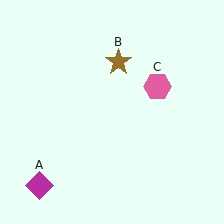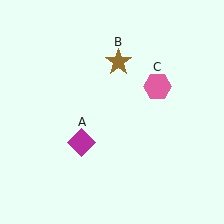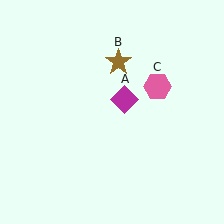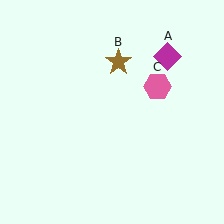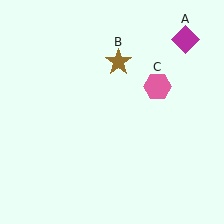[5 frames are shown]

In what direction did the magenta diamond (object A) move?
The magenta diamond (object A) moved up and to the right.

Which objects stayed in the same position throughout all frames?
Brown star (object B) and pink hexagon (object C) remained stationary.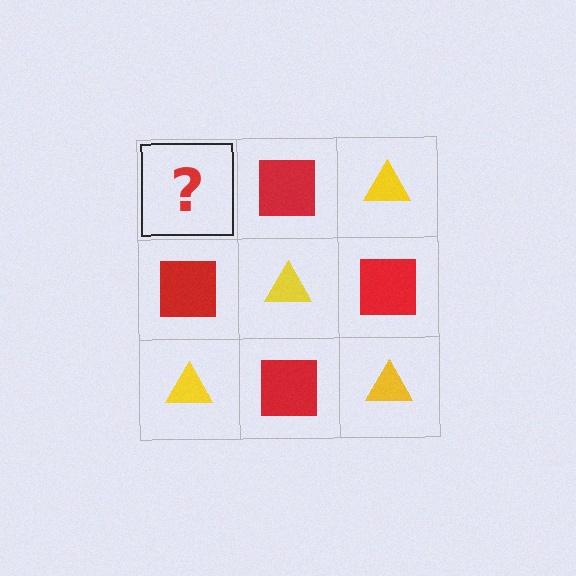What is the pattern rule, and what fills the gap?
The rule is that it alternates yellow triangle and red square in a checkerboard pattern. The gap should be filled with a yellow triangle.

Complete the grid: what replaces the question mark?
The question mark should be replaced with a yellow triangle.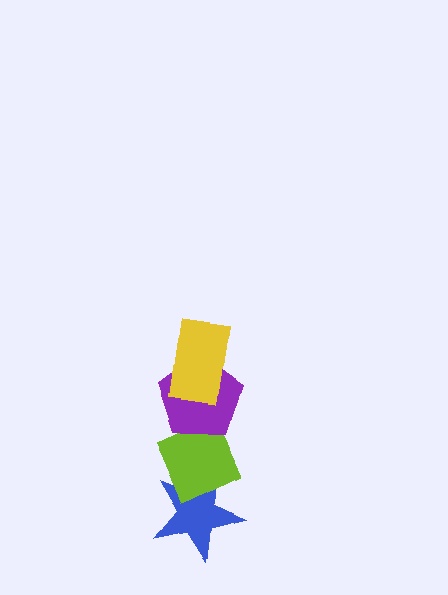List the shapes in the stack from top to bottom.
From top to bottom: the yellow rectangle, the purple pentagon, the lime diamond, the blue star.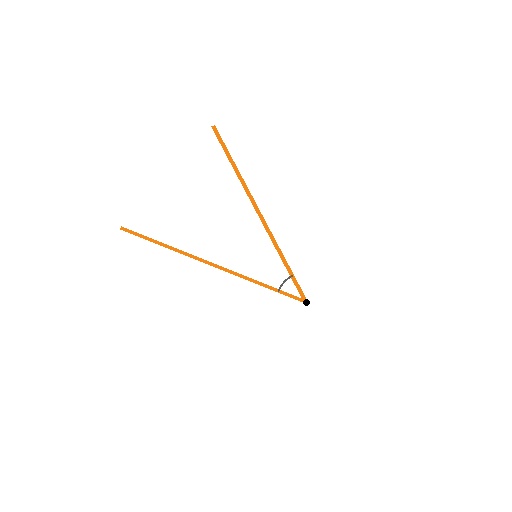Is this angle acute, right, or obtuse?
It is acute.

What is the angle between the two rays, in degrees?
Approximately 40 degrees.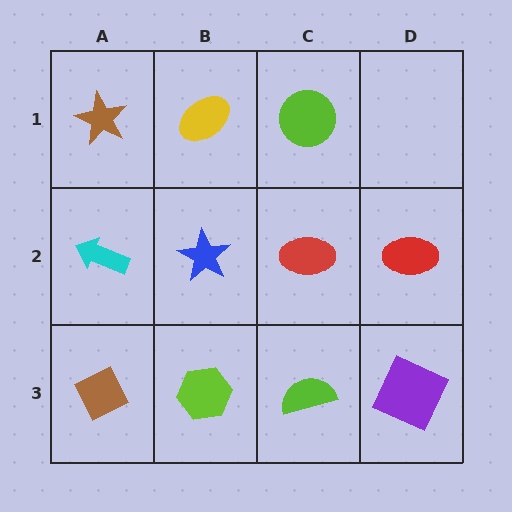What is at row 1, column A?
A brown star.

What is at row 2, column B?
A blue star.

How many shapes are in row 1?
3 shapes.